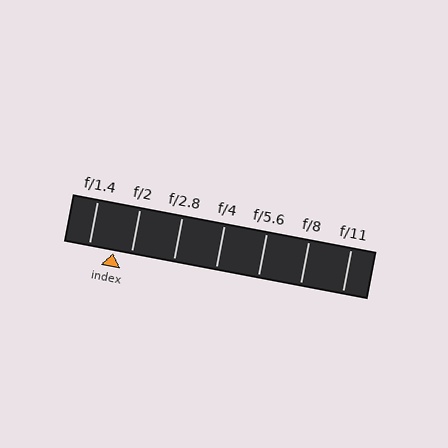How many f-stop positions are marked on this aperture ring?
There are 7 f-stop positions marked.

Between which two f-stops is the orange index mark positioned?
The index mark is between f/1.4 and f/2.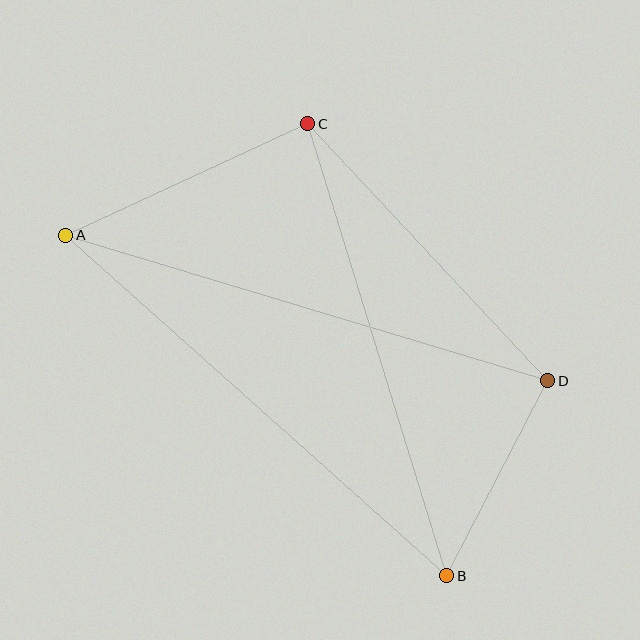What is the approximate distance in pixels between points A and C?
The distance between A and C is approximately 266 pixels.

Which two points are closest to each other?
Points B and D are closest to each other.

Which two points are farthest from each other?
Points A and B are farthest from each other.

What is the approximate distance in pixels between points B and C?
The distance between B and C is approximately 473 pixels.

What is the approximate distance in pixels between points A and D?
The distance between A and D is approximately 503 pixels.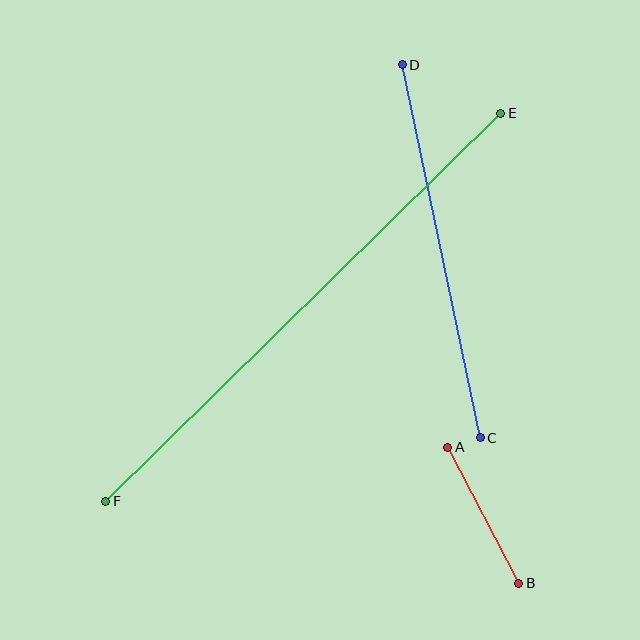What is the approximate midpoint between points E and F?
The midpoint is at approximately (303, 307) pixels.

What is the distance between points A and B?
The distance is approximately 153 pixels.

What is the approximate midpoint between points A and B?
The midpoint is at approximately (483, 515) pixels.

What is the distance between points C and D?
The distance is approximately 381 pixels.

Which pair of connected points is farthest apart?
Points E and F are farthest apart.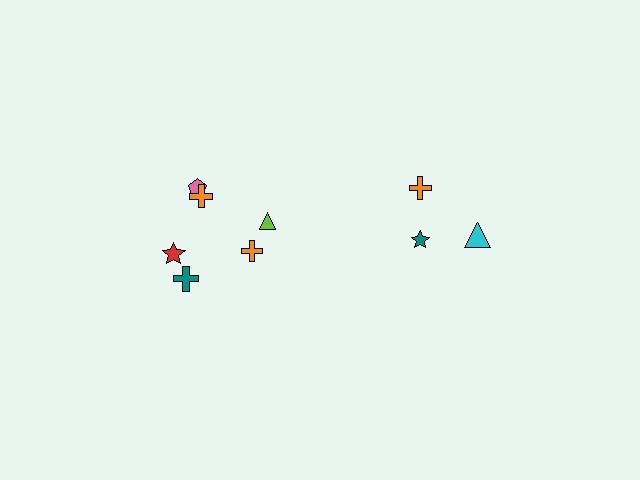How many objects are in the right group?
There are 3 objects.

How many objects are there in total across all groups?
There are 9 objects.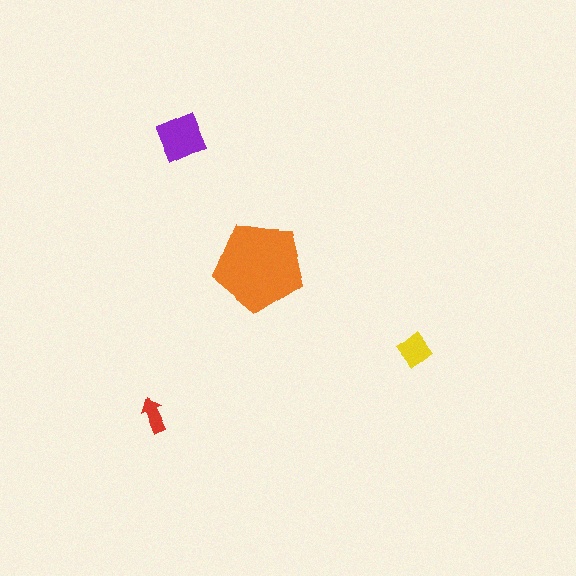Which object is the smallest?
The red arrow.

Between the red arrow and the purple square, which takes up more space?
The purple square.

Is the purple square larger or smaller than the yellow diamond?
Larger.